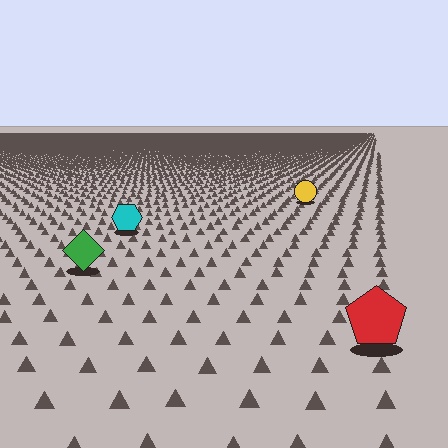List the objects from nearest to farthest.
From nearest to farthest: the red pentagon, the green diamond, the cyan hexagon, the yellow circle.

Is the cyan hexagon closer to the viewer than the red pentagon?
No. The red pentagon is closer — you can tell from the texture gradient: the ground texture is coarser near it.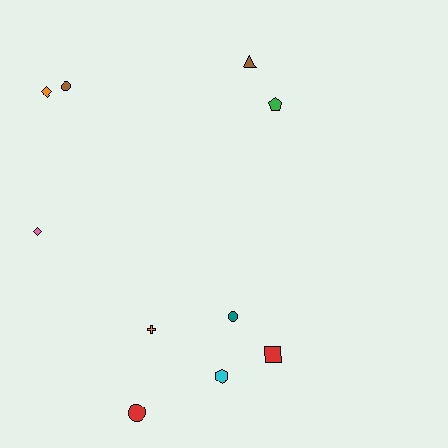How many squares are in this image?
There is 1 square.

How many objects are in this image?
There are 10 objects.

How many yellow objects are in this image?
There are no yellow objects.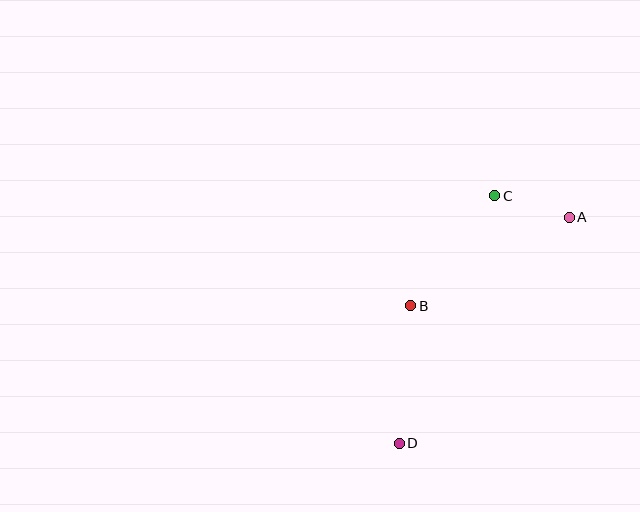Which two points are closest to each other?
Points A and C are closest to each other.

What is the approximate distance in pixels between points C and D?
The distance between C and D is approximately 266 pixels.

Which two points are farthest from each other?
Points A and D are farthest from each other.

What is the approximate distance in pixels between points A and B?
The distance between A and B is approximately 181 pixels.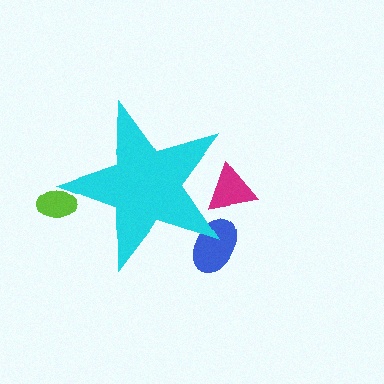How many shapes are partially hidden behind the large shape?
3 shapes are partially hidden.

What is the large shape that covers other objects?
A cyan star.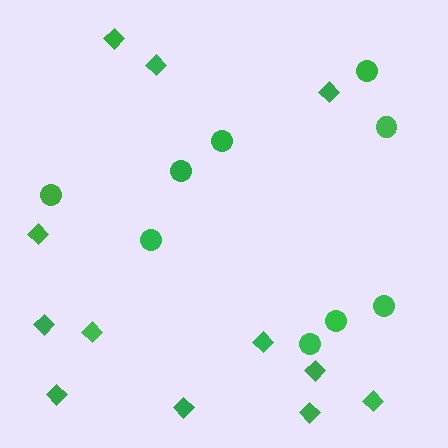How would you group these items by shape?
There are 2 groups: one group of circles (9) and one group of diamonds (12).